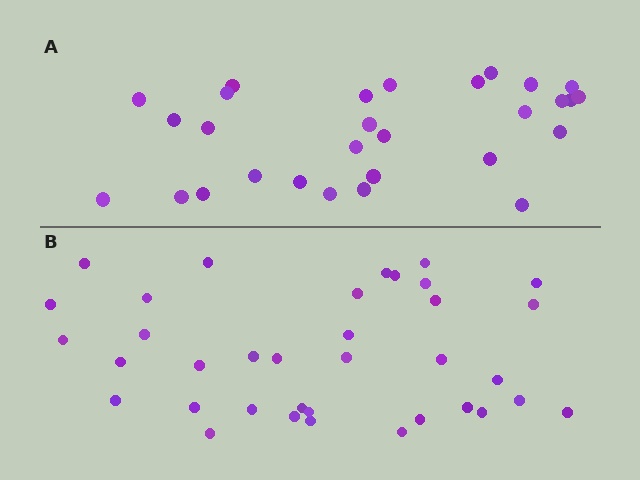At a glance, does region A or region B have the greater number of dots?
Region B (the bottom region) has more dots.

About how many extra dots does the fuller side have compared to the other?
Region B has roughly 8 or so more dots than region A.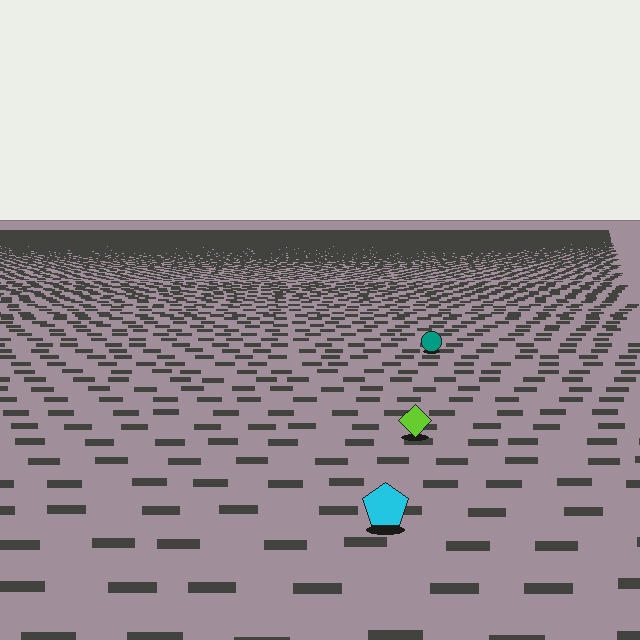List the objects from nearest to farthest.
From nearest to farthest: the cyan pentagon, the lime diamond, the teal circle.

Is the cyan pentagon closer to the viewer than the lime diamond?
Yes. The cyan pentagon is closer — you can tell from the texture gradient: the ground texture is coarser near it.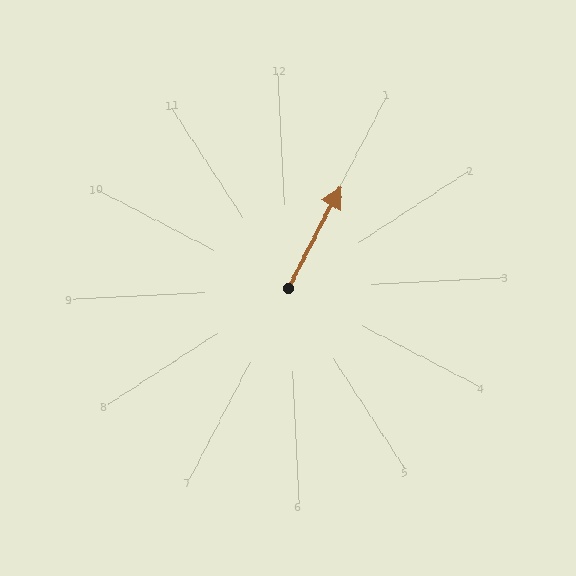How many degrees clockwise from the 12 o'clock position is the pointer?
Approximately 30 degrees.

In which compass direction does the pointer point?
Northeast.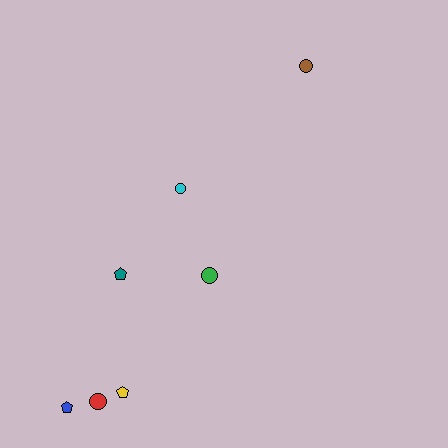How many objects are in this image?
There are 7 objects.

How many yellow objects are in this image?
There is 1 yellow object.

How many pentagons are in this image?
There are 3 pentagons.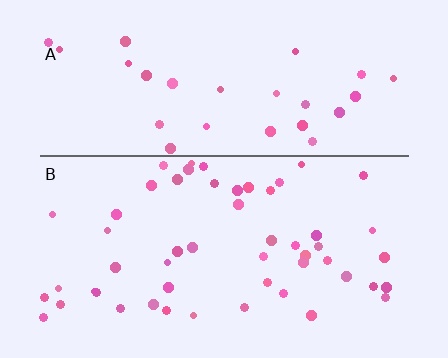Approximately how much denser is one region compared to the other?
Approximately 1.8× — region B over region A.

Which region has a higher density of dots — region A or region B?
B (the bottom).